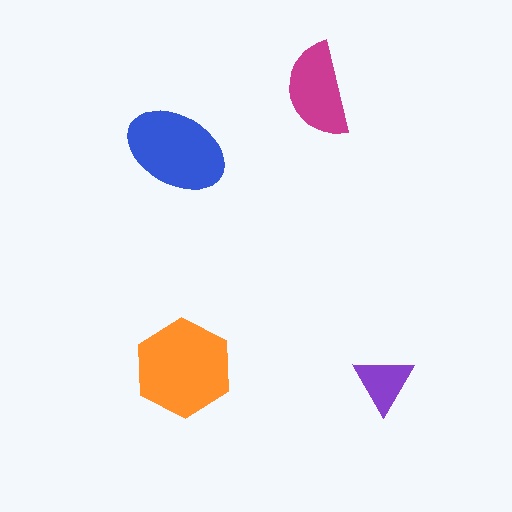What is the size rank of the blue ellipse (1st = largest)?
2nd.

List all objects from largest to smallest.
The orange hexagon, the blue ellipse, the magenta semicircle, the purple triangle.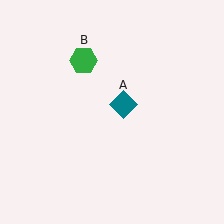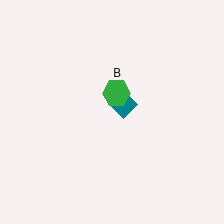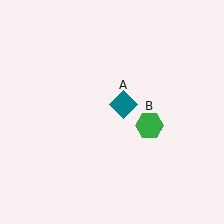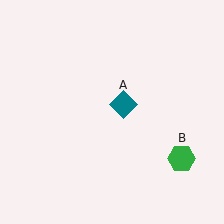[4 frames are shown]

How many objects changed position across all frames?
1 object changed position: green hexagon (object B).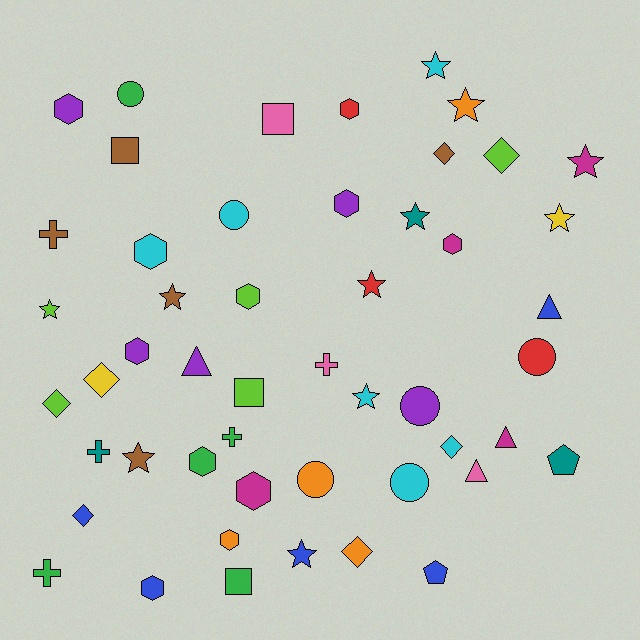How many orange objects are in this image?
There are 4 orange objects.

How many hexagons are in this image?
There are 11 hexagons.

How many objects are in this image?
There are 50 objects.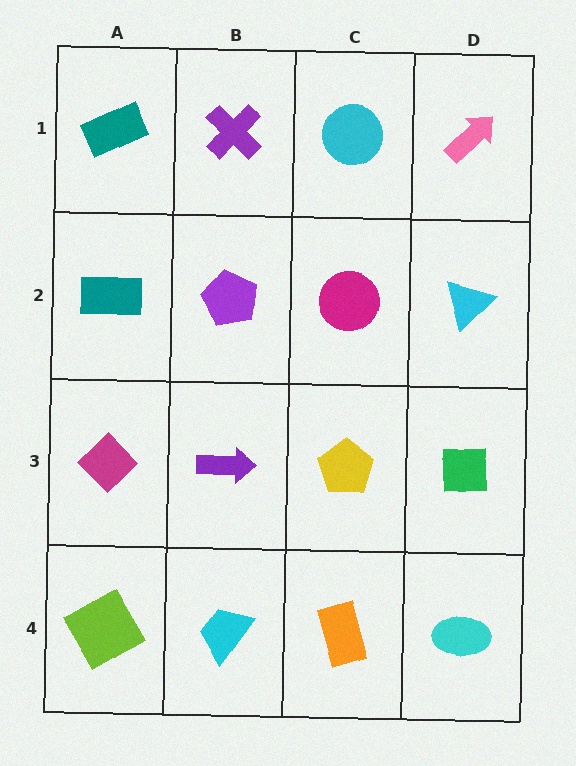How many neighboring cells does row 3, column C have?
4.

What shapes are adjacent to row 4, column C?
A yellow pentagon (row 3, column C), a cyan trapezoid (row 4, column B), a cyan ellipse (row 4, column D).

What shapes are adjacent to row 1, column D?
A cyan triangle (row 2, column D), a cyan circle (row 1, column C).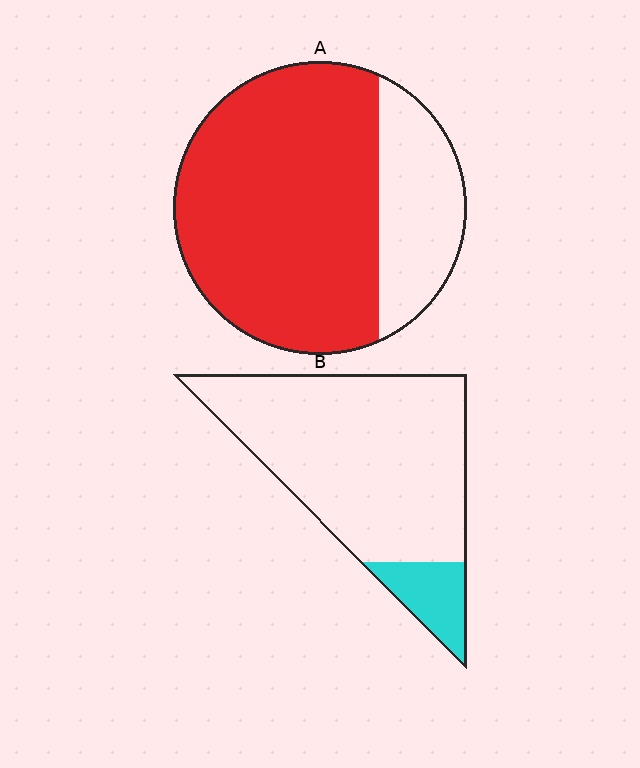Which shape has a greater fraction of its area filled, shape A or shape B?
Shape A.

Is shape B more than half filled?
No.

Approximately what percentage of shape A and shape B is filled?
A is approximately 75% and B is approximately 15%.